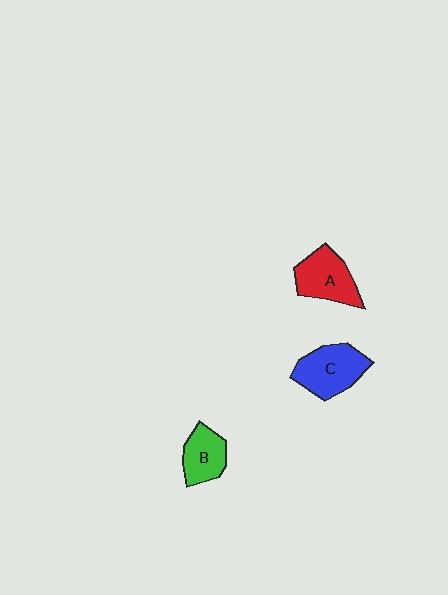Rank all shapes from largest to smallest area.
From largest to smallest: C (blue), A (red), B (green).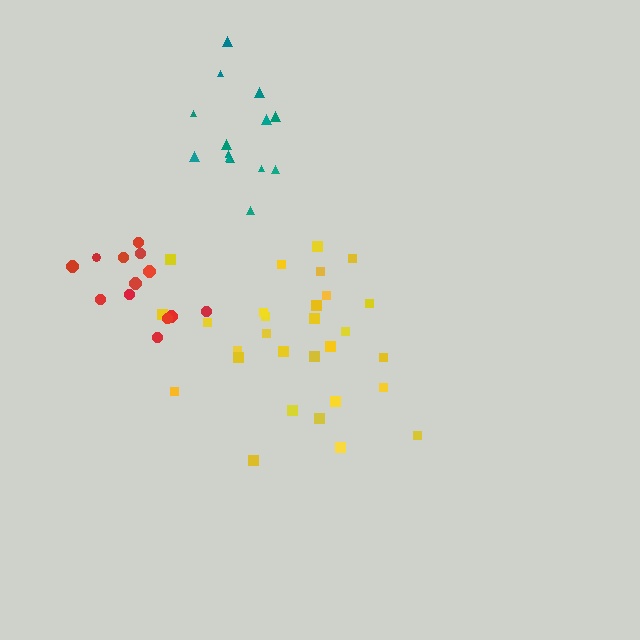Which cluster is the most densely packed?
Teal.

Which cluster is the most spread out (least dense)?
Yellow.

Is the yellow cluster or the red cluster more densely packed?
Red.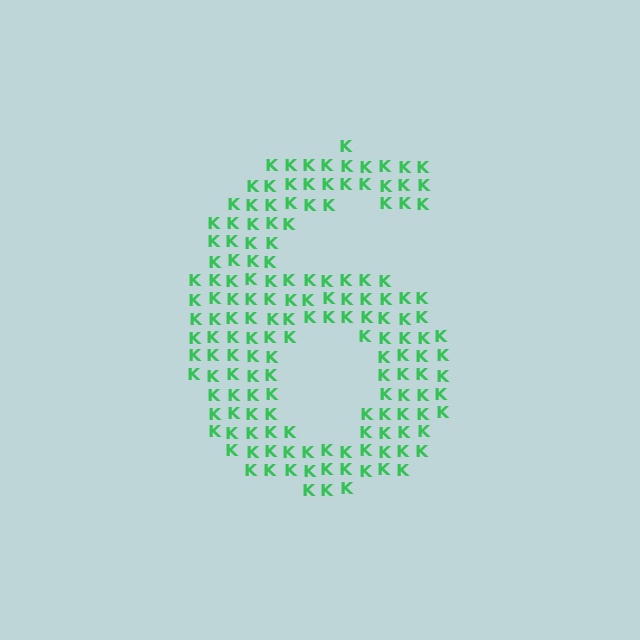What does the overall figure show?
The overall figure shows the digit 6.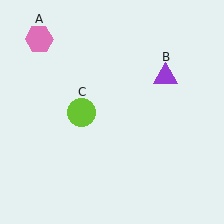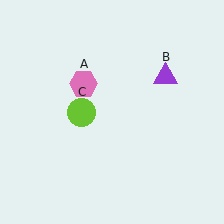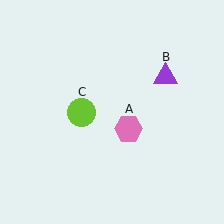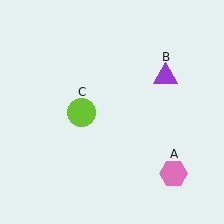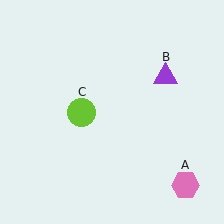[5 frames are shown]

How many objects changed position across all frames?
1 object changed position: pink hexagon (object A).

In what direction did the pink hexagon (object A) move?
The pink hexagon (object A) moved down and to the right.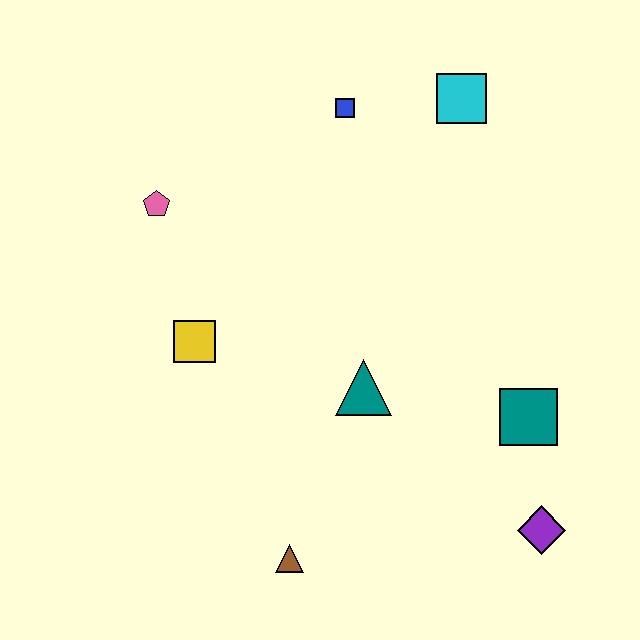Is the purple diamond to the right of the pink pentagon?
Yes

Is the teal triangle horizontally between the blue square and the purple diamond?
Yes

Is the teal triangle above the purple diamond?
Yes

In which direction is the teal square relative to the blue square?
The teal square is below the blue square.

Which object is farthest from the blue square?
The purple diamond is farthest from the blue square.